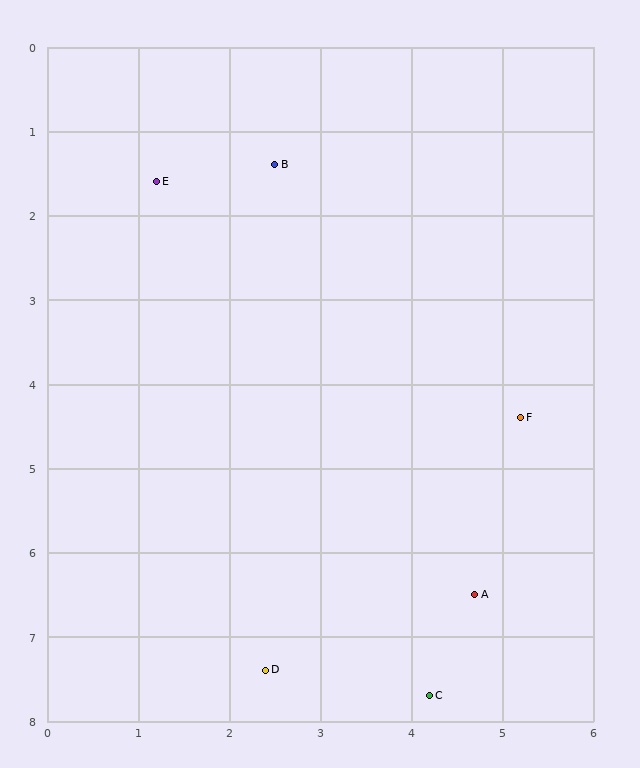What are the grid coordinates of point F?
Point F is at approximately (5.2, 4.4).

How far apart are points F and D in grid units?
Points F and D are about 4.1 grid units apart.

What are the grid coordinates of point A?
Point A is at approximately (4.7, 6.5).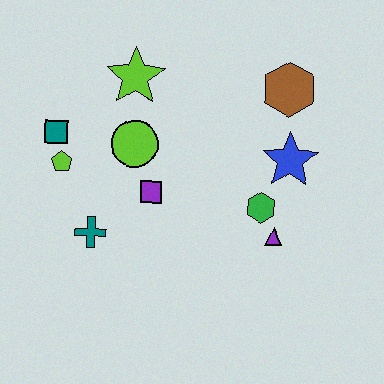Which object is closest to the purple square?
The lime circle is closest to the purple square.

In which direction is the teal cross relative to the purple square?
The teal cross is to the left of the purple square.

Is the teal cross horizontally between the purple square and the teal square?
Yes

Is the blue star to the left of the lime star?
No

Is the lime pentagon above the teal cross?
Yes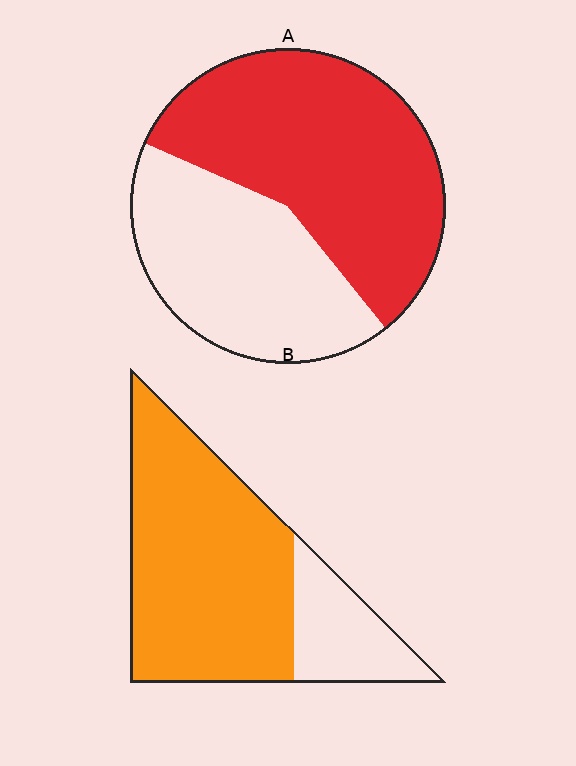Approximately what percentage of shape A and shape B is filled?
A is approximately 60% and B is approximately 75%.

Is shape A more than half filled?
Yes.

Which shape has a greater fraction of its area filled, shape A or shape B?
Shape B.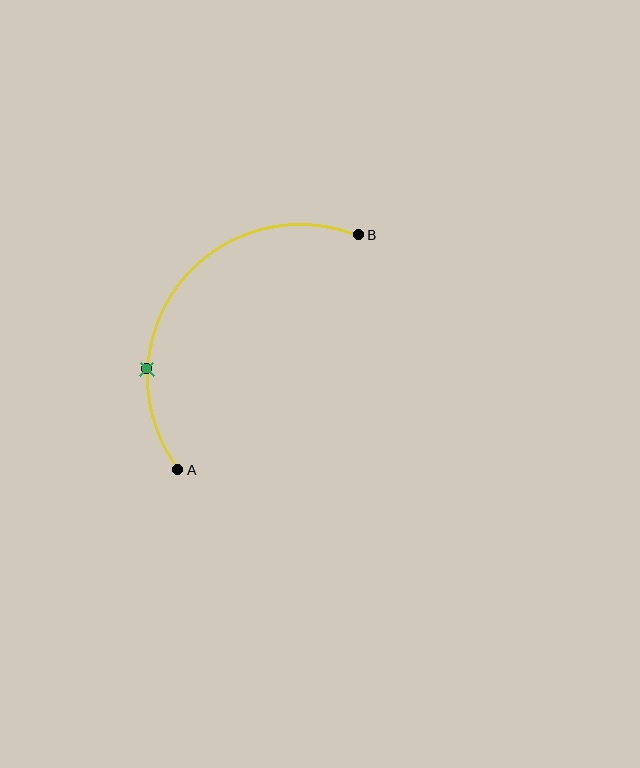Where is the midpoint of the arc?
The arc midpoint is the point on the curve farthest from the straight line joining A and B. It sits above and to the left of that line.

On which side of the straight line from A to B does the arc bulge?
The arc bulges above and to the left of the straight line connecting A and B.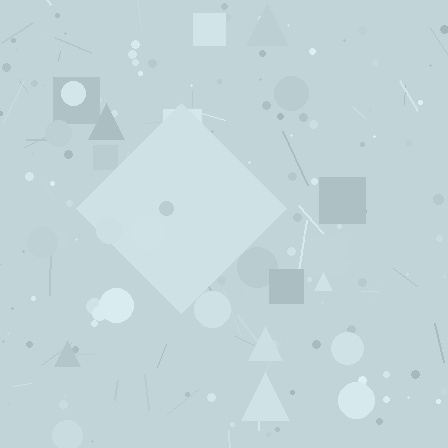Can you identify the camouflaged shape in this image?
The camouflaged shape is a diamond.